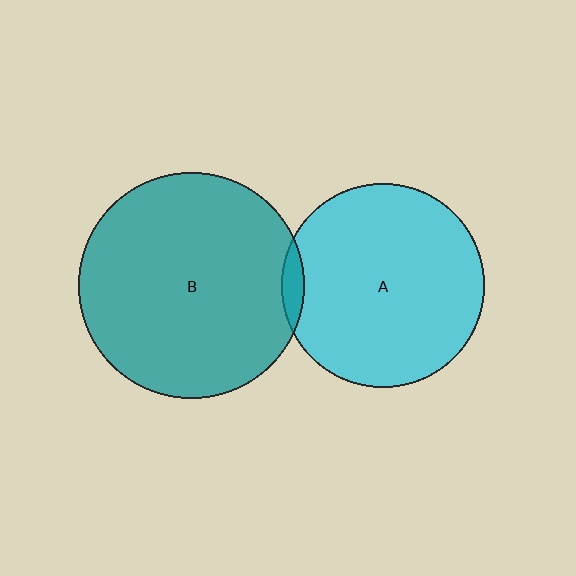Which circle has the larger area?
Circle B (teal).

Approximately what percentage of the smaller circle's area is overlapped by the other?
Approximately 5%.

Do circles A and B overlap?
Yes.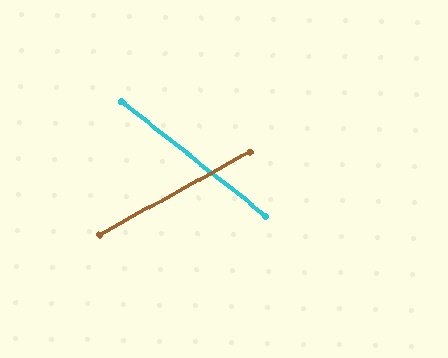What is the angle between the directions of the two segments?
Approximately 67 degrees.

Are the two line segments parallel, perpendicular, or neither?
Neither parallel nor perpendicular — they differ by about 67°.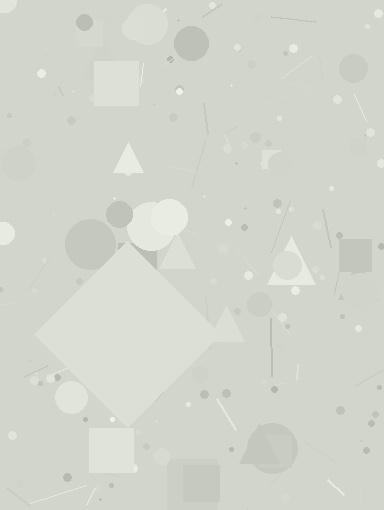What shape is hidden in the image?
A diamond is hidden in the image.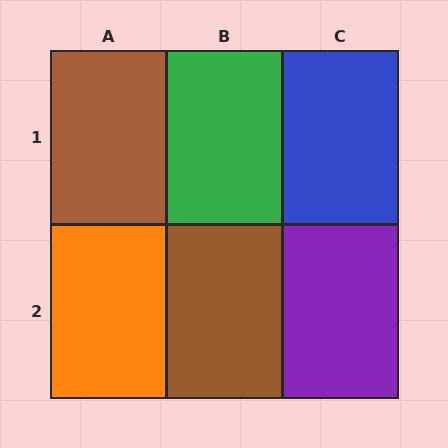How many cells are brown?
2 cells are brown.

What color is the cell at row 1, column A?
Brown.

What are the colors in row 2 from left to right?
Orange, brown, purple.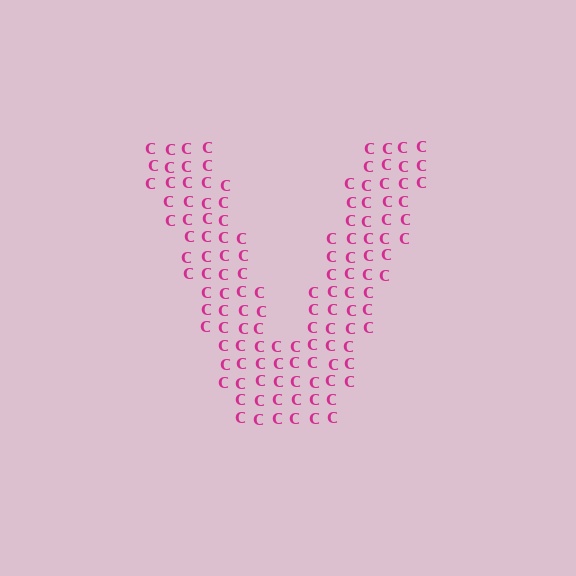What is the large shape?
The large shape is the letter V.